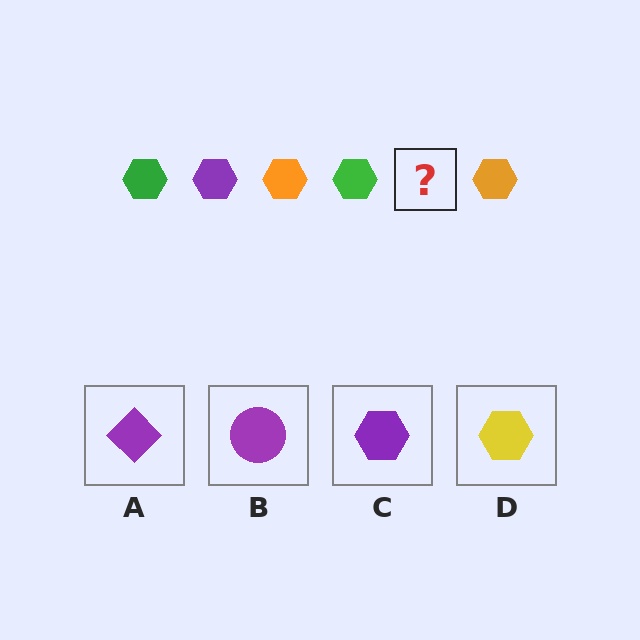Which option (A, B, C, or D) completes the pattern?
C.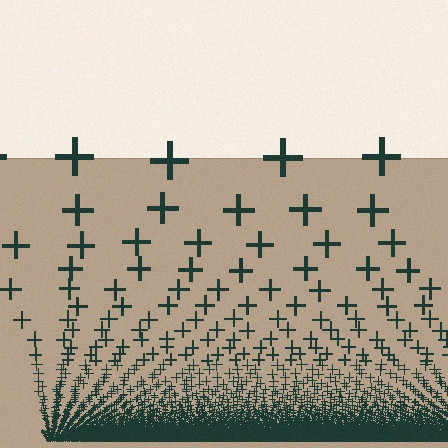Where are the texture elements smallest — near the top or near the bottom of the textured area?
Near the bottom.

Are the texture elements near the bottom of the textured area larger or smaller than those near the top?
Smaller. The gradient is inverted — elements near the bottom are smaller and denser.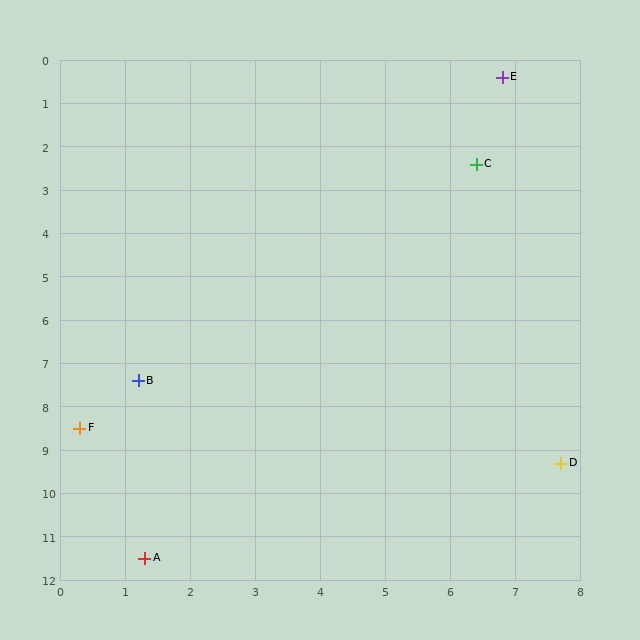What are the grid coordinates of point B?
Point B is at approximately (1.2, 7.4).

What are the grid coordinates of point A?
Point A is at approximately (1.3, 11.5).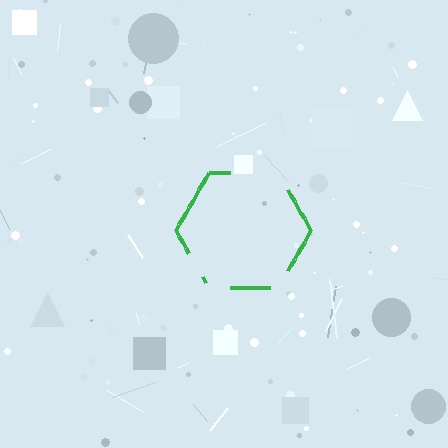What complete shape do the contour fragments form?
The contour fragments form a hexagon.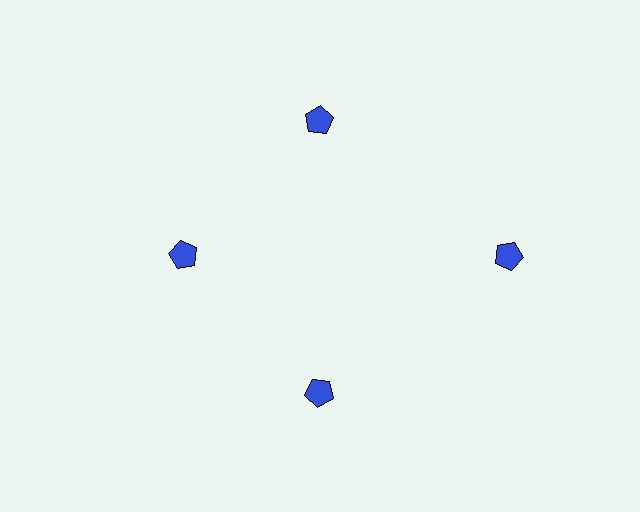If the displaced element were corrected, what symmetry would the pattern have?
It would have 4-fold rotational symmetry — the pattern would map onto itself every 90 degrees.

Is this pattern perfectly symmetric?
No. The 4 blue pentagons are arranged in a ring, but one element near the 3 o'clock position is pushed outward from the center, breaking the 4-fold rotational symmetry.